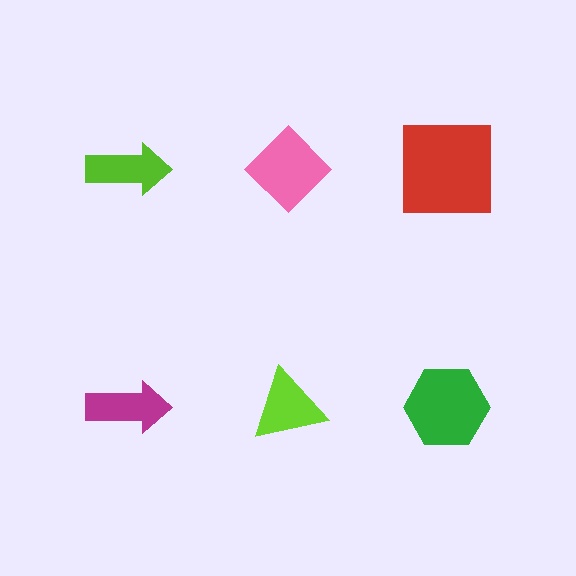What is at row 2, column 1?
A magenta arrow.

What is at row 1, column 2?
A pink diamond.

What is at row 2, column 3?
A green hexagon.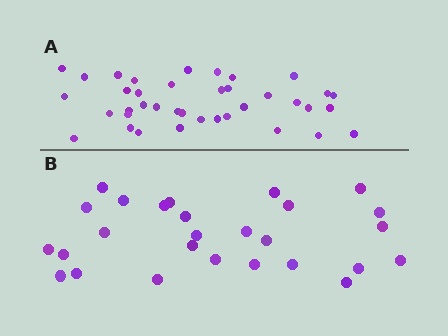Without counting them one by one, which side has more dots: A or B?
Region A (the top region) has more dots.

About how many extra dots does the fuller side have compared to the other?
Region A has roughly 12 or so more dots than region B.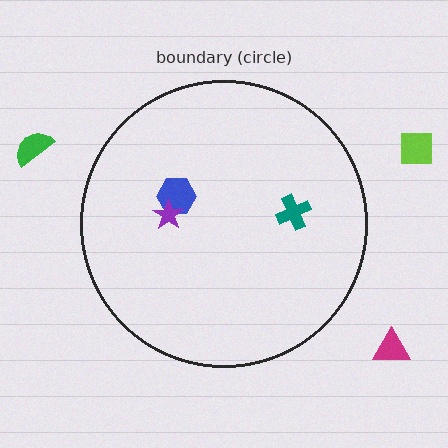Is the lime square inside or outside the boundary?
Outside.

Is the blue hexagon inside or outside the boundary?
Inside.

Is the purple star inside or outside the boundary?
Inside.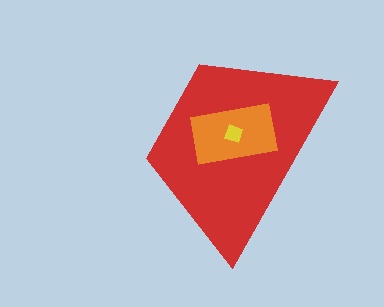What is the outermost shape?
The red trapezoid.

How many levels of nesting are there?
3.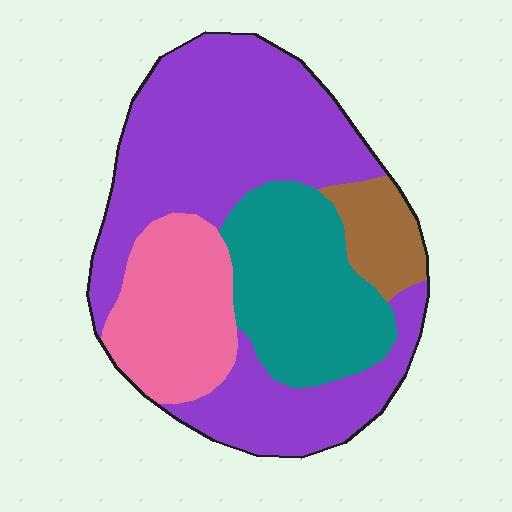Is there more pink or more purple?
Purple.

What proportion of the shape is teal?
Teal takes up between a sixth and a third of the shape.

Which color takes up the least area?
Brown, at roughly 10%.